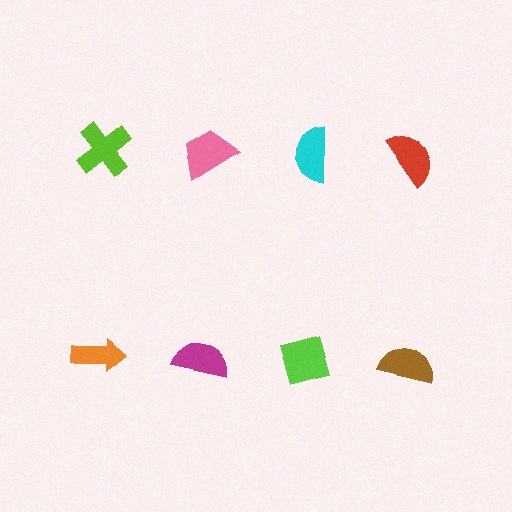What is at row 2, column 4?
A brown semicircle.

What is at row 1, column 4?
A red semicircle.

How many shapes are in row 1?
4 shapes.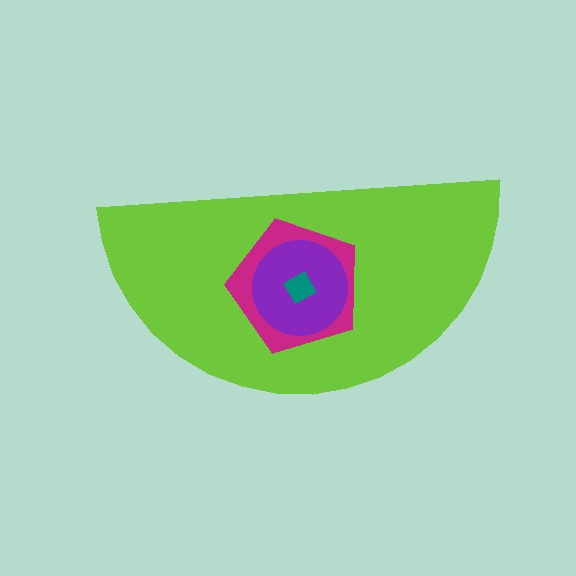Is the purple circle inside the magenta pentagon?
Yes.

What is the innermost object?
The teal square.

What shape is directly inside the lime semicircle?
The magenta pentagon.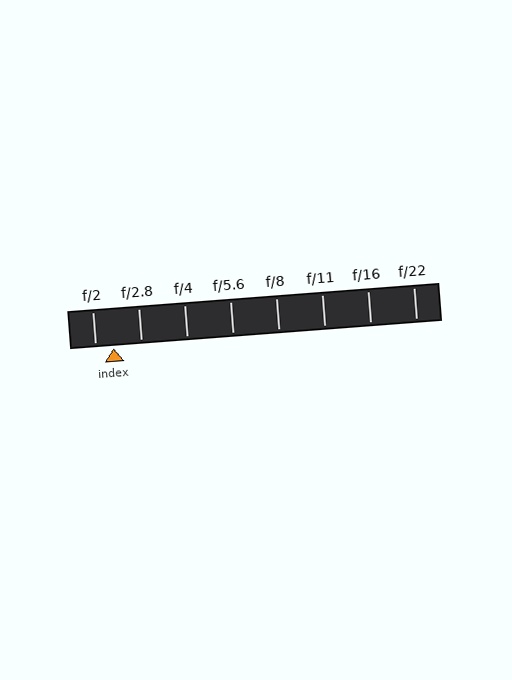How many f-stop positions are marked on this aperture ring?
There are 8 f-stop positions marked.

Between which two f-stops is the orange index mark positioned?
The index mark is between f/2 and f/2.8.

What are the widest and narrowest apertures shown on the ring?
The widest aperture shown is f/2 and the narrowest is f/22.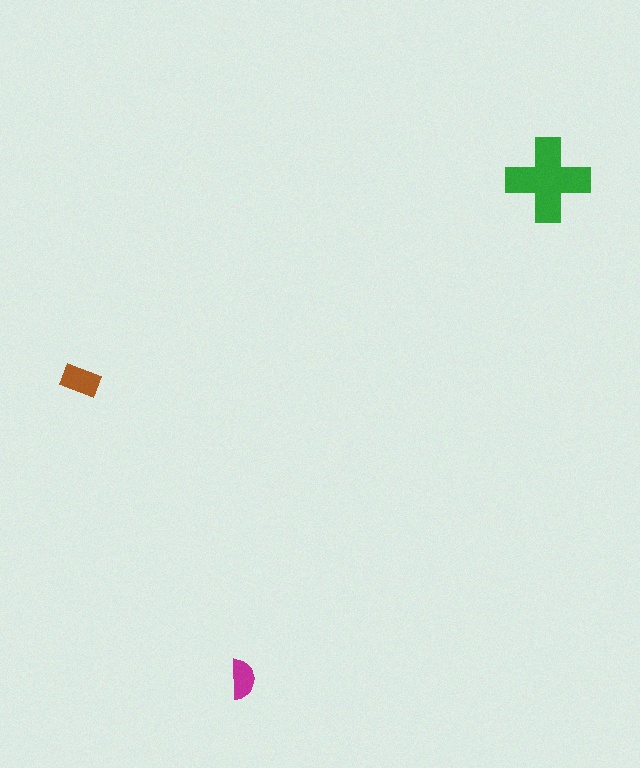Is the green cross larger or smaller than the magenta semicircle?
Larger.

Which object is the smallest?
The magenta semicircle.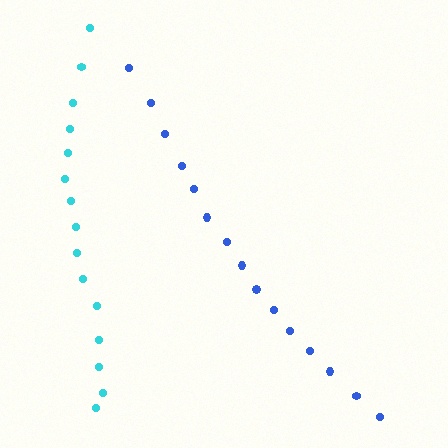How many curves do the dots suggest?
There are 2 distinct paths.